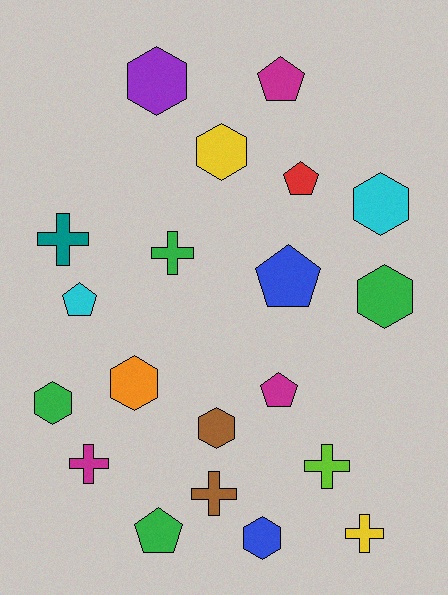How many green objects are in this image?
There are 4 green objects.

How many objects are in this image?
There are 20 objects.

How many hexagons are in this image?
There are 8 hexagons.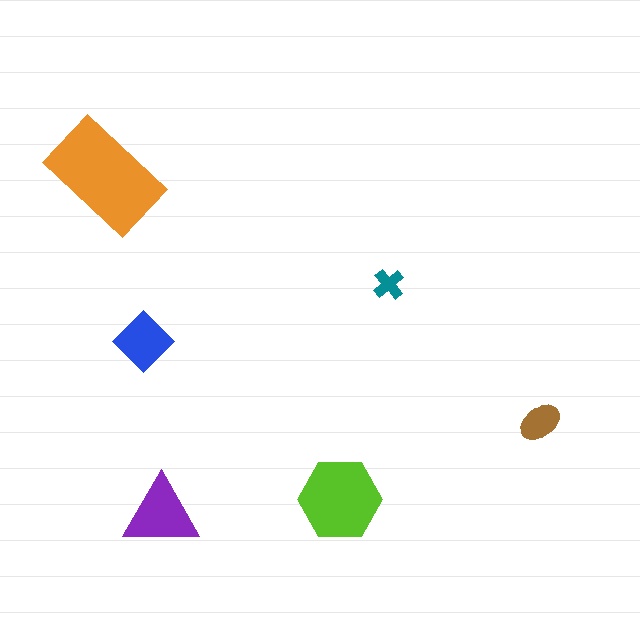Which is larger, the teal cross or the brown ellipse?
The brown ellipse.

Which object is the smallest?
The teal cross.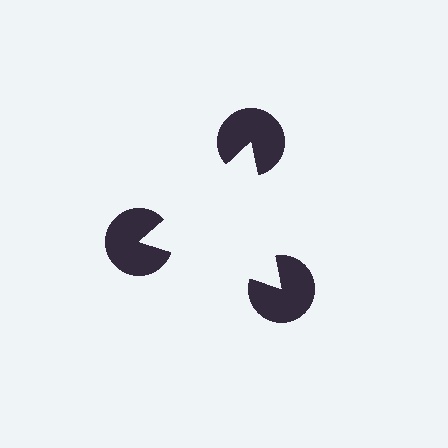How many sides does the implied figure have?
3 sides.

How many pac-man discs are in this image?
There are 3 — one at each vertex of the illusory triangle.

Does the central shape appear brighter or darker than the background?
It typically appears slightly brighter than the background, even though no actual brightness change is drawn.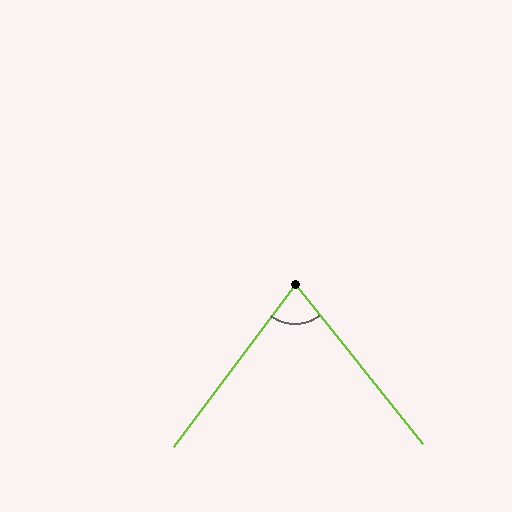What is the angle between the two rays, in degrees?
Approximately 75 degrees.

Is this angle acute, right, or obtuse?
It is acute.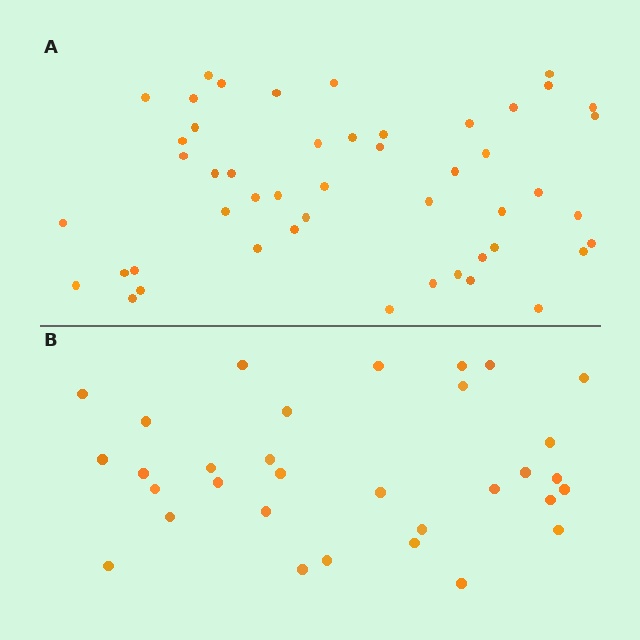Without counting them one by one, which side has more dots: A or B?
Region A (the top region) has more dots.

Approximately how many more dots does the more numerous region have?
Region A has approximately 15 more dots than region B.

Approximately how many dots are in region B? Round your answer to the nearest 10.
About 30 dots. (The exact count is 32, which rounds to 30.)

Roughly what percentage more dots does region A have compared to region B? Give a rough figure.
About 55% more.